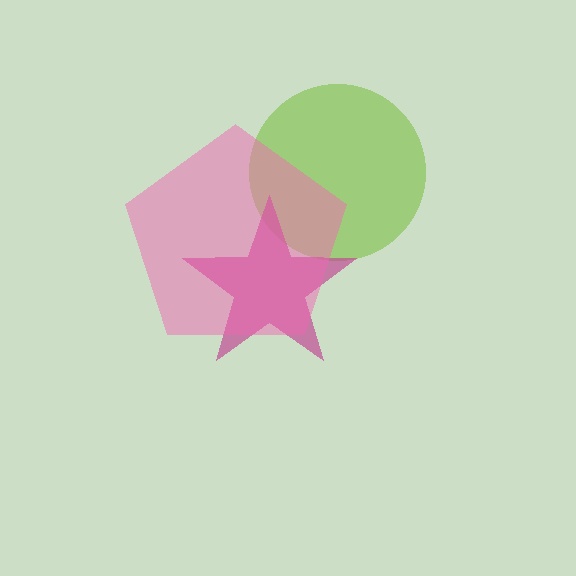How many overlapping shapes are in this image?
There are 3 overlapping shapes in the image.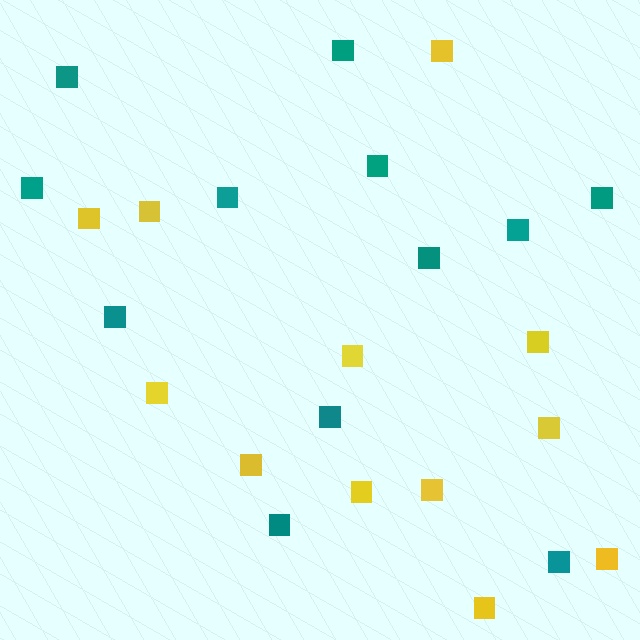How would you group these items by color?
There are 2 groups: one group of yellow squares (12) and one group of teal squares (12).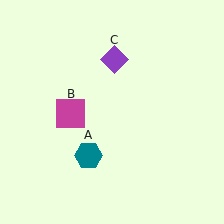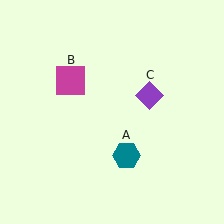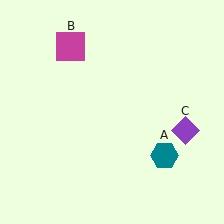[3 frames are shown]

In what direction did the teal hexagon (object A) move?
The teal hexagon (object A) moved right.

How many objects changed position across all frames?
3 objects changed position: teal hexagon (object A), magenta square (object B), purple diamond (object C).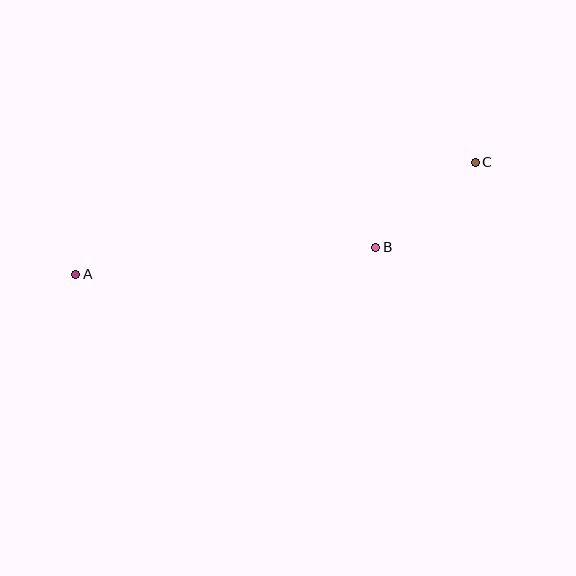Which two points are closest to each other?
Points B and C are closest to each other.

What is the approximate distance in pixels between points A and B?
The distance between A and B is approximately 301 pixels.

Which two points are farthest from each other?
Points A and C are farthest from each other.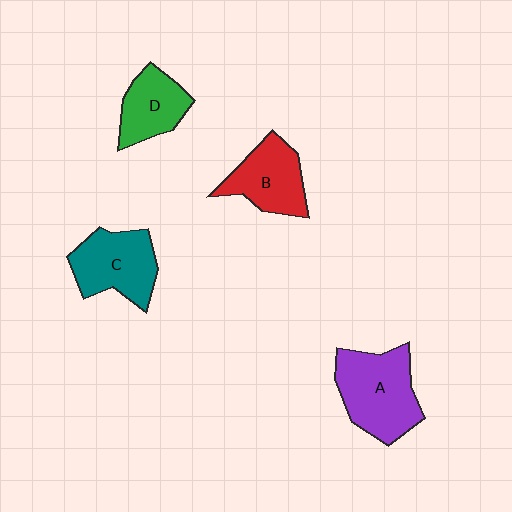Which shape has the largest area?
Shape A (purple).